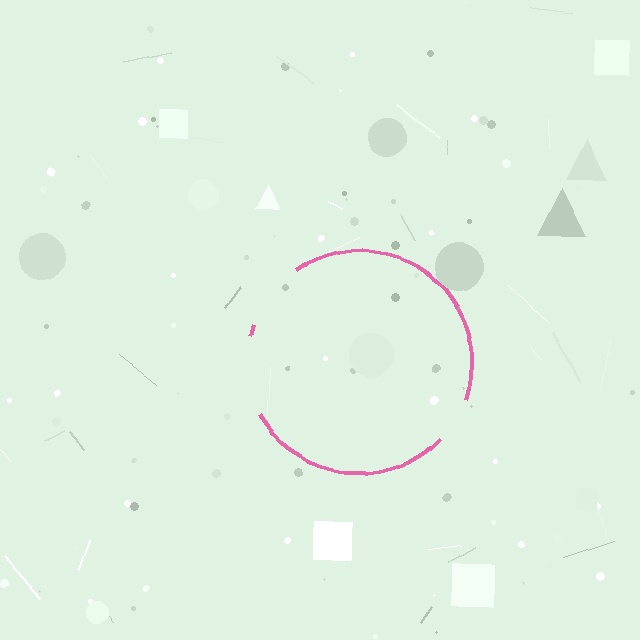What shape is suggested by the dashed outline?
The dashed outline suggests a circle.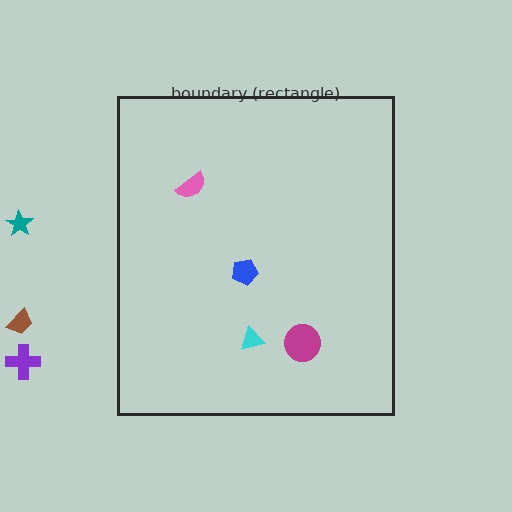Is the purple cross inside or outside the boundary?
Outside.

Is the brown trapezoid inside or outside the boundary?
Outside.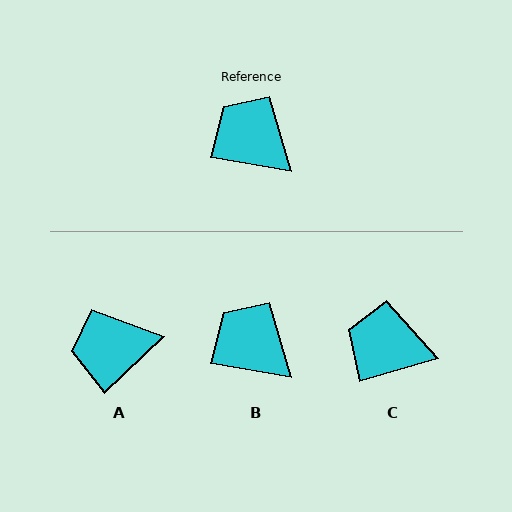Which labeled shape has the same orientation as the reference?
B.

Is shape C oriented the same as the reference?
No, it is off by about 26 degrees.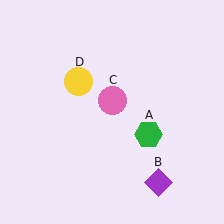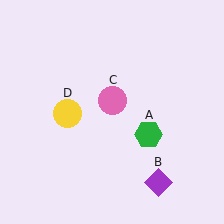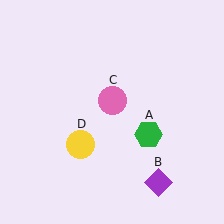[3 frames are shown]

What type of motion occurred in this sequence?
The yellow circle (object D) rotated counterclockwise around the center of the scene.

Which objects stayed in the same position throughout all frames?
Green hexagon (object A) and purple diamond (object B) and pink circle (object C) remained stationary.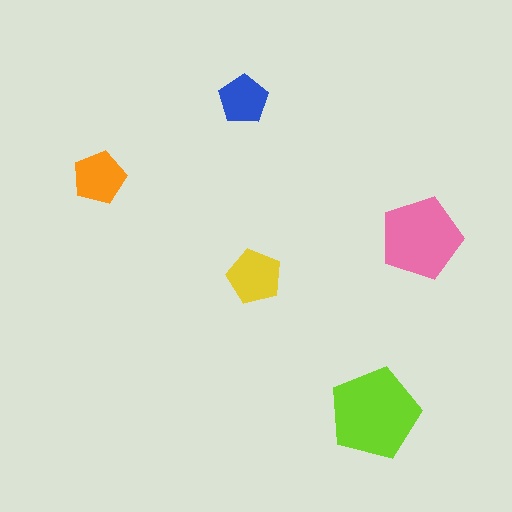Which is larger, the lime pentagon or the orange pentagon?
The lime one.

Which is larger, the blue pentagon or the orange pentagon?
The orange one.